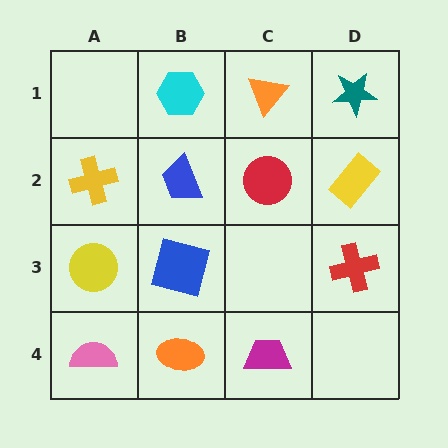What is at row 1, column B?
A cyan hexagon.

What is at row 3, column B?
A blue square.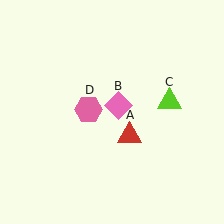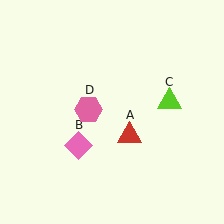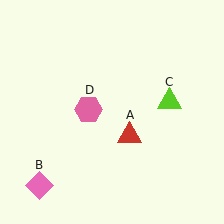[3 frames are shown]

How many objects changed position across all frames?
1 object changed position: pink diamond (object B).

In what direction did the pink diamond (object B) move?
The pink diamond (object B) moved down and to the left.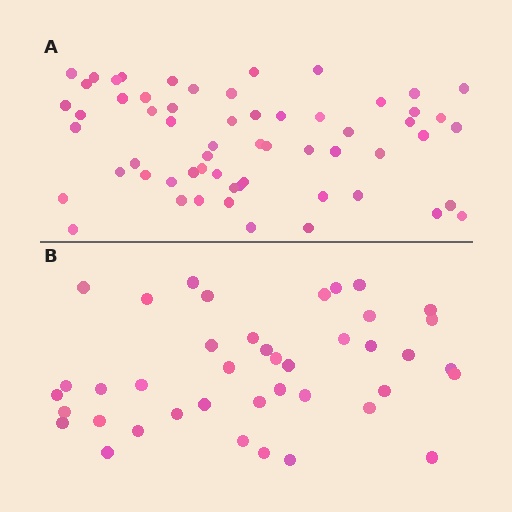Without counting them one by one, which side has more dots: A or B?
Region A (the top region) has more dots.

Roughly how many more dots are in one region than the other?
Region A has approximately 20 more dots than region B.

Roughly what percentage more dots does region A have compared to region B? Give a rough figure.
About 45% more.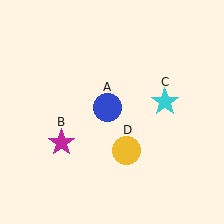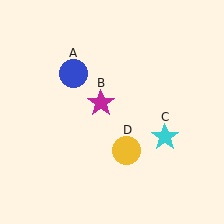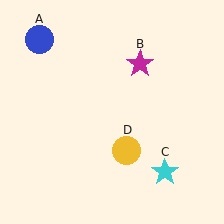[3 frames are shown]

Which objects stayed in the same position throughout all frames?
Yellow circle (object D) remained stationary.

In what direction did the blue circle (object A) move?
The blue circle (object A) moved up and to the left.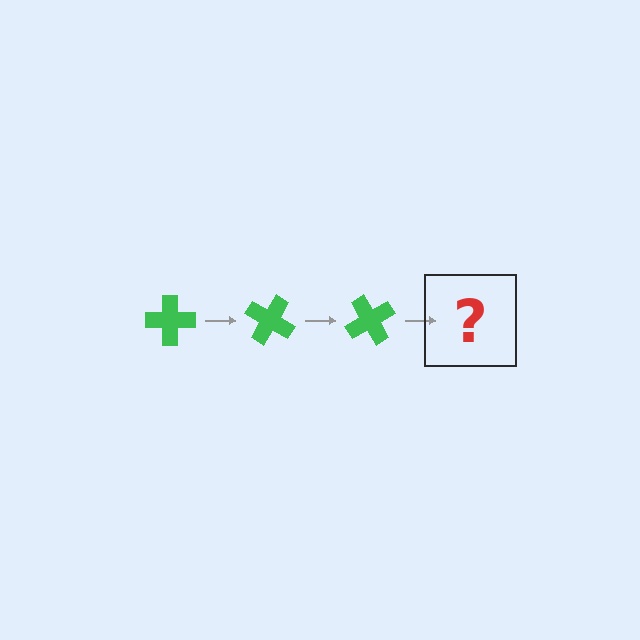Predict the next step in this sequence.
The next step is a green cross rotated 90 degrees.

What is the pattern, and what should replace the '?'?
The pattern is that the cross rotates 30 degrees each step. The '?' should be a green cross rotated 90 degrees.